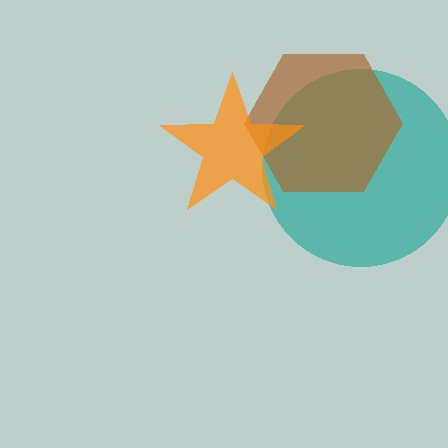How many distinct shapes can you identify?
There are 3 distinct shapes: a teal circle, a brown hexagon, an orange star.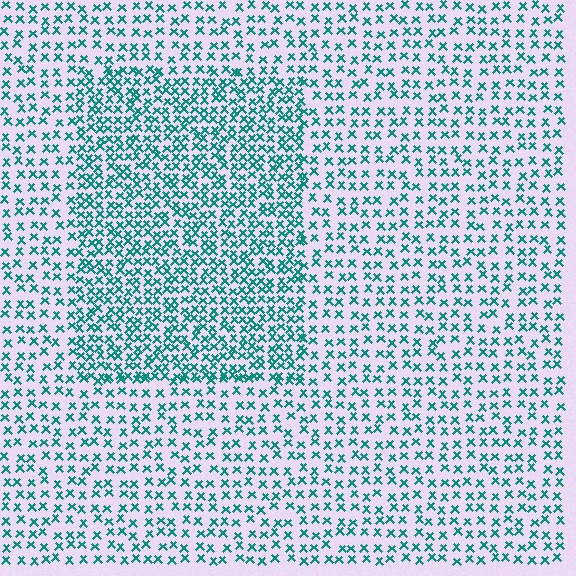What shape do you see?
I see a rectangle.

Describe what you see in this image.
The image contains small teal elements arranged at two different densities. A rectangle-shaped region is visible where the elements are more densely packed than the surrounding area.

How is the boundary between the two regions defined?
The boundary is defined by a change in element density (approximately 1.8x ratio). All elements are the same color, size, and shape.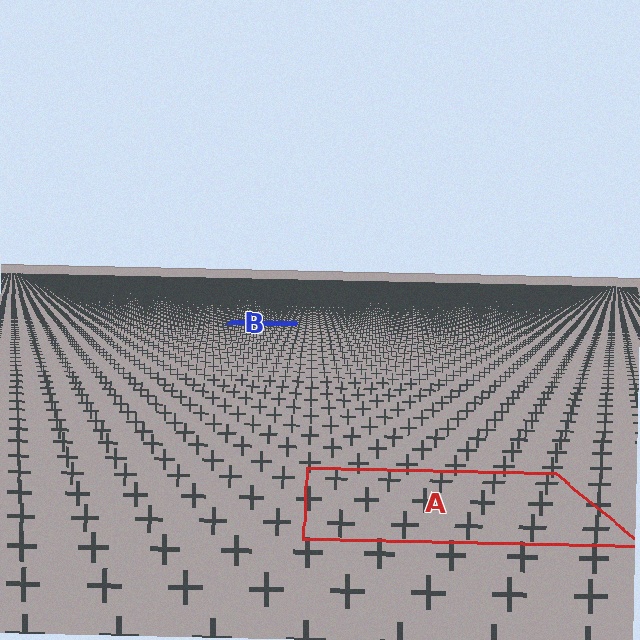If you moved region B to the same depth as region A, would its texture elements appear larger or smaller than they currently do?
They would appear larger. At a closer depth, the same texture elements are projected at a bigger on-screen size.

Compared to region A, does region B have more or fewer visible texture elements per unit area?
Region B has more texture elements per unit area — they are packed more densely because it is farther away.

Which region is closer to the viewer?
Region A is closer. The texture elements there are larger and more spread out.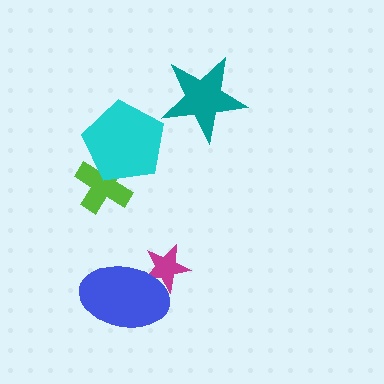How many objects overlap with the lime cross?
1 object overlaps with the lime cross.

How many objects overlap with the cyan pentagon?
1 object overlaps with the cyan pentagon.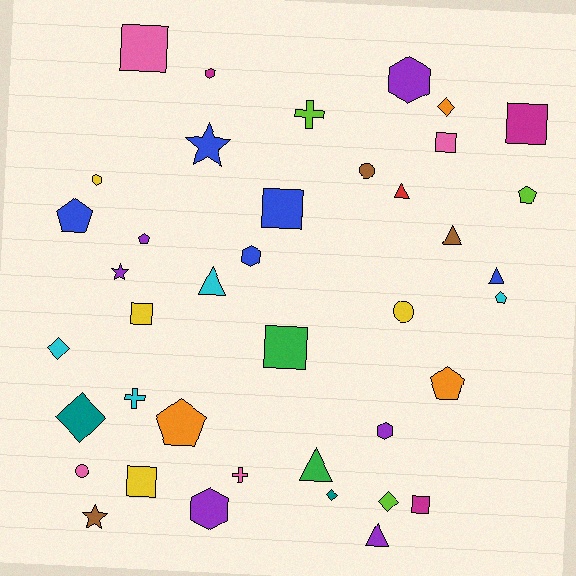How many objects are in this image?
There are 40 objects.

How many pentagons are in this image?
There are 6 pentagons.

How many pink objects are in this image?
There are 4 pink objects.